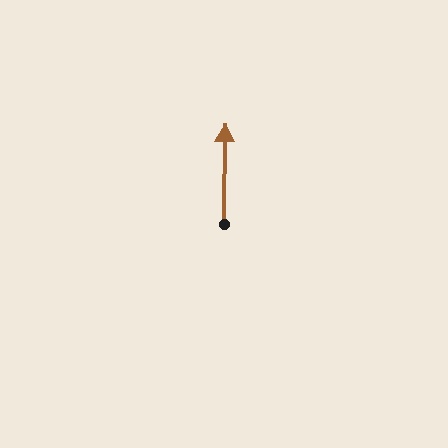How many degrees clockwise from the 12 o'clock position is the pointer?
Approximately 1 degrees.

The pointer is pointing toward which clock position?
Roughly 12 o'clock.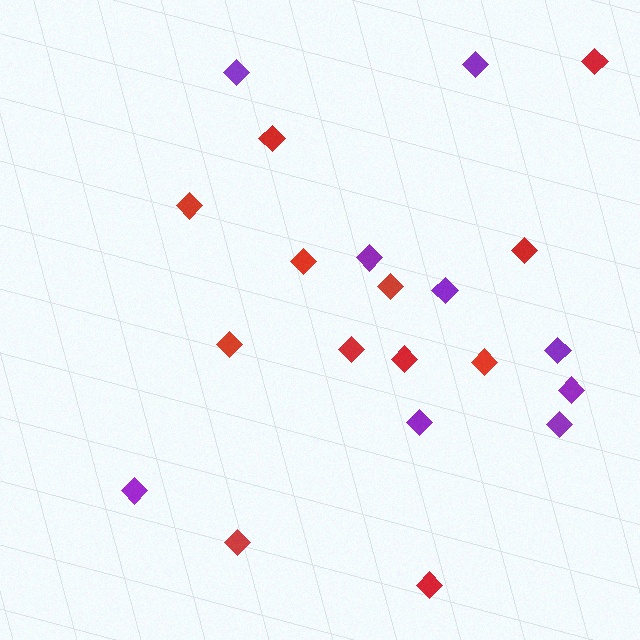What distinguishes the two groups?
There are 2 groups: one group of red diamonds (12) and one group of purple diamonds (9).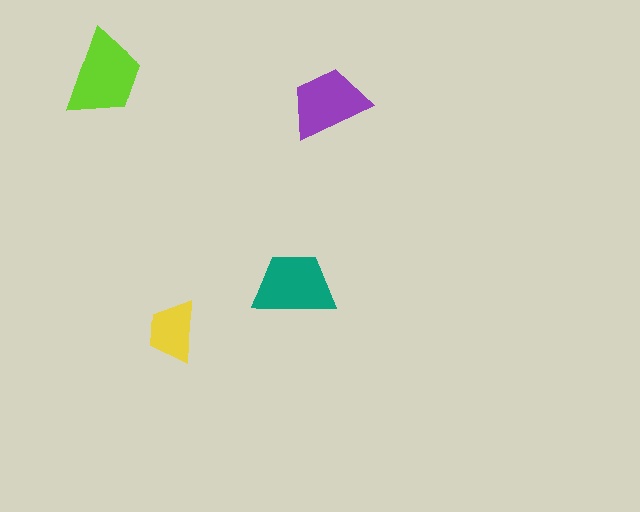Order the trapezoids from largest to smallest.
the lime one, the teal one, the purple one, the yellow one.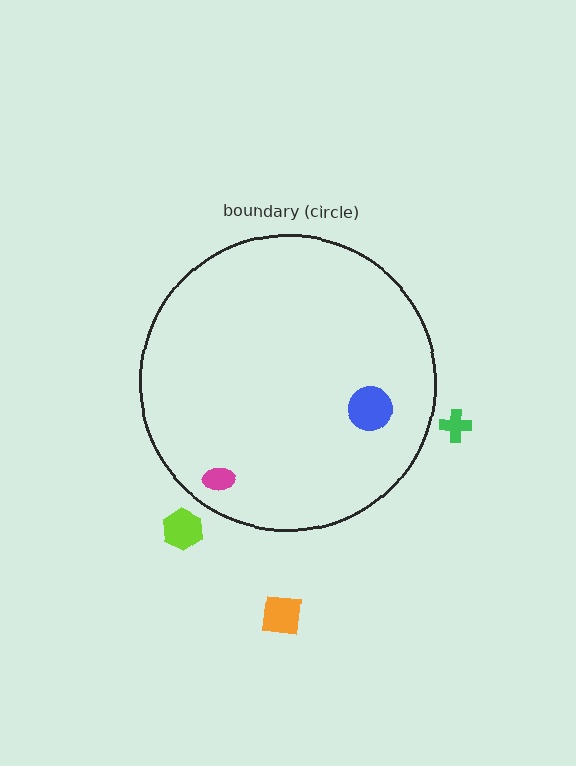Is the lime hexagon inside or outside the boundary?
Outside.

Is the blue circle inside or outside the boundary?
Inside.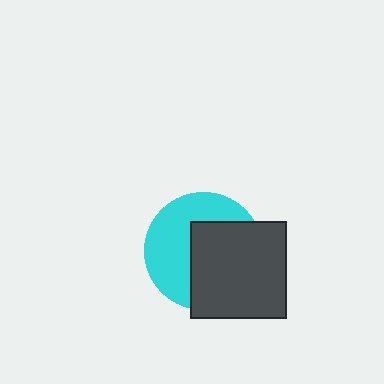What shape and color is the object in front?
The object in front is a dark gray square.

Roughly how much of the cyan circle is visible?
About half of it is visible (roughly 49%).